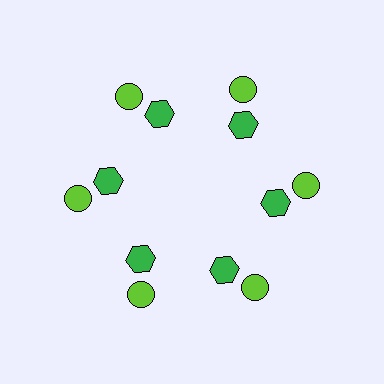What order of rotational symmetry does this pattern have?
This pattern has 6-fold rotational symmetry.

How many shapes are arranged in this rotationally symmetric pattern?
There are 12 shapes, arranged in 6 groups of 2.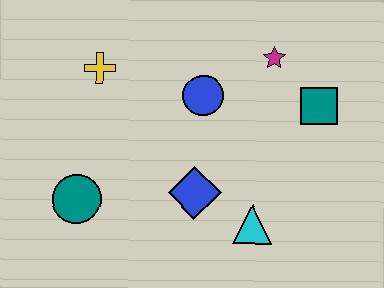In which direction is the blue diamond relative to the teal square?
The blue diamond is to the left of the teal square.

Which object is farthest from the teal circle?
The teal square is farthest from the teal circle.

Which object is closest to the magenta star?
The teal square is closest to the magenta star.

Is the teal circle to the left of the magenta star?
Yes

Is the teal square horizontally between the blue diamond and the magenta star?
No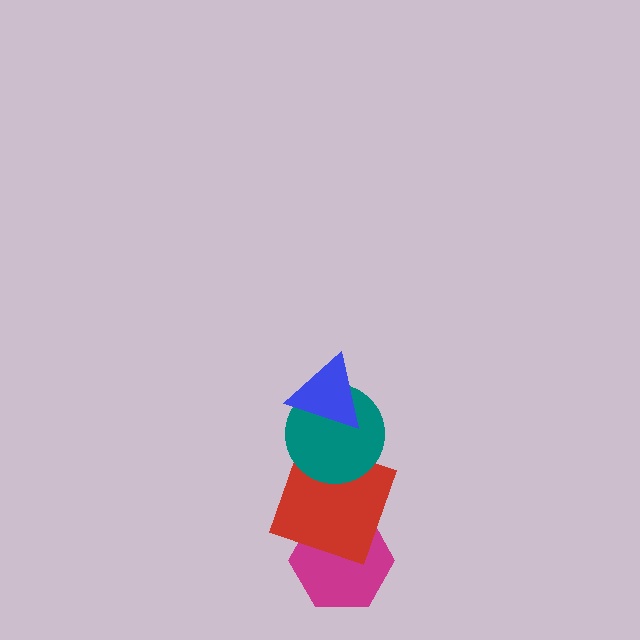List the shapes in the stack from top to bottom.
From top to bottom: the blue triangle, the teal circle, the red square, the magenta hexagon.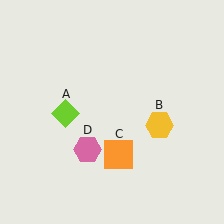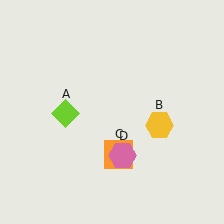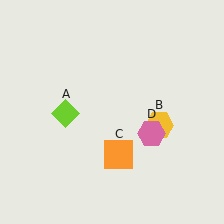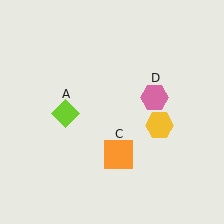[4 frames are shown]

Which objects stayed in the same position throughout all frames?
Lime diamond (object A) and yellow hexagon (object B) and orange square (object C) remained stationary.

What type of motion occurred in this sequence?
The pink hexagon (object D) rotated counterclockwise around the center of the scene.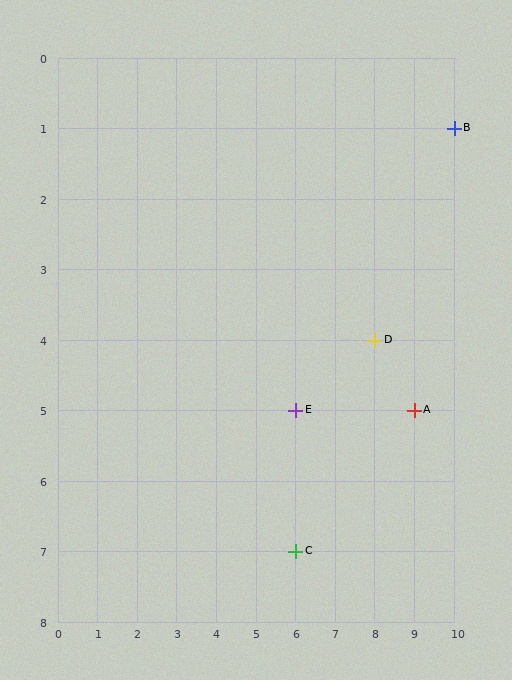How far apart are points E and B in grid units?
Points E and B are 4 columns and 4 rows apart (about 5.7 grid units diagonally).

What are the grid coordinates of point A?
Point A is at grid coordinates (9, 5).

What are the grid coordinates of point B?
Point B is at grid coordinates (10, 1).